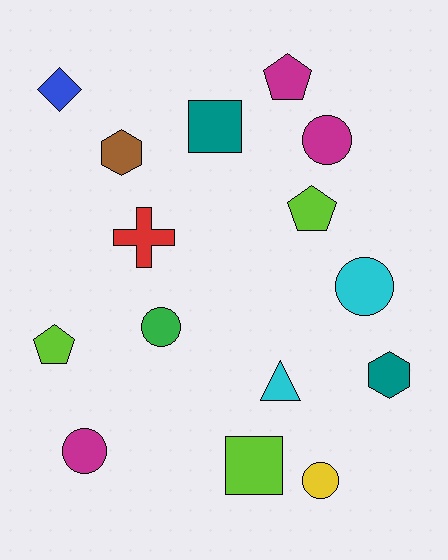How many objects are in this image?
There are 15 objects.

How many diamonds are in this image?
There is 1 diamond.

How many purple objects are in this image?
There are no purple objects.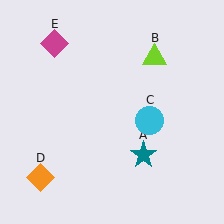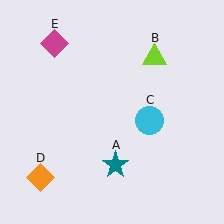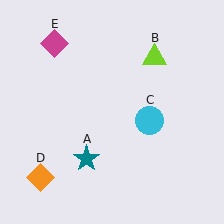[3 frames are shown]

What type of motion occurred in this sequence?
The teal star (object A) rotated clockwise around the center of the scene.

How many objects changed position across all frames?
1 object changed position: teal star (object A).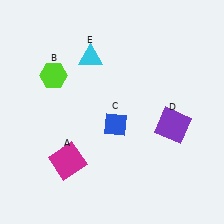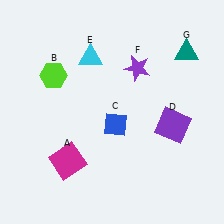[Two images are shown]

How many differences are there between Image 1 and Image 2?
There are 2 differences between the two images.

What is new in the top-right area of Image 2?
A teal triangle (G) was added in the top-right area of Image 2.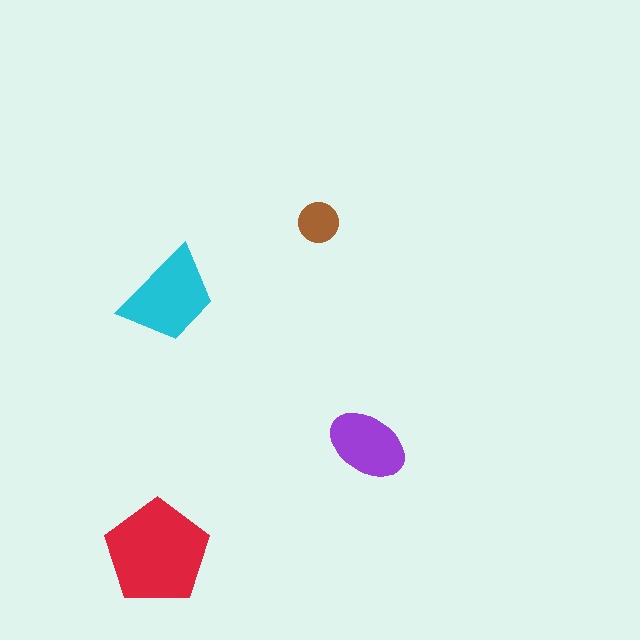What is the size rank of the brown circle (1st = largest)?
4th.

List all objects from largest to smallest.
The red pentagon, the cyan trapezoid, the purple ellipse, the brown circle.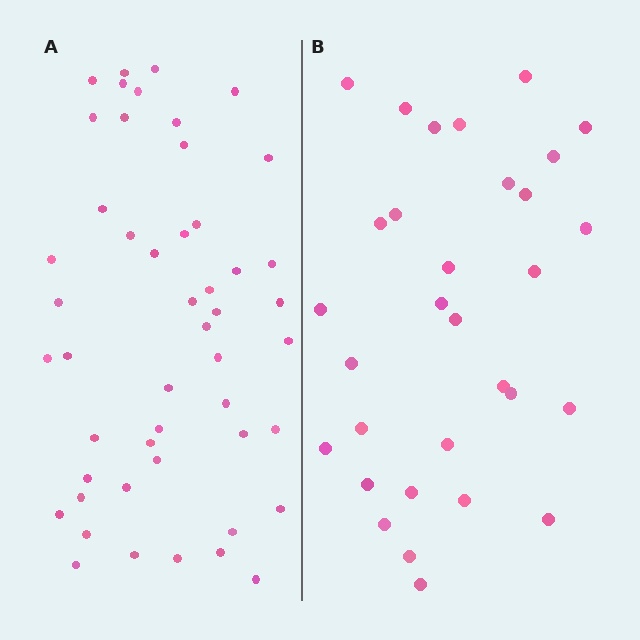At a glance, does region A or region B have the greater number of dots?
Region A (the left region) has more dots.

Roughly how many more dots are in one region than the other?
Region A has approximately 20 more dots than region B.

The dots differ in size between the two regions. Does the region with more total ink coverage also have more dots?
No. Region B has more total ink coverage because its dots are larger, but region A actually contains more individual dots. Total area can be misleading — the number of items is what matters here.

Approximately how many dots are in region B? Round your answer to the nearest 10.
About 30 dots. (The exact count is 31, which rounds to 30.)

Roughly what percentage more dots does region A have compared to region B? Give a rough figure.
About 60% more.